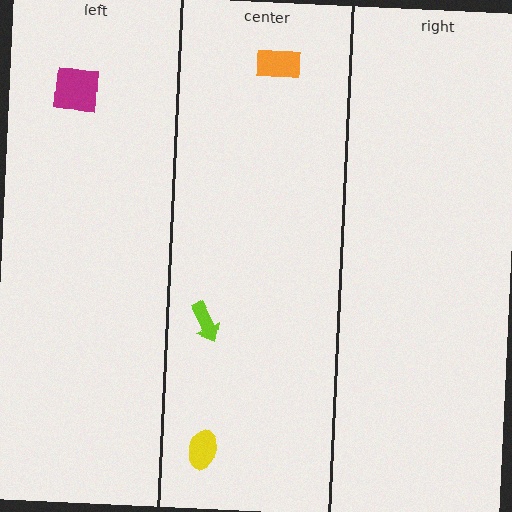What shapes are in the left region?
The magenta square.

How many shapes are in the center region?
3.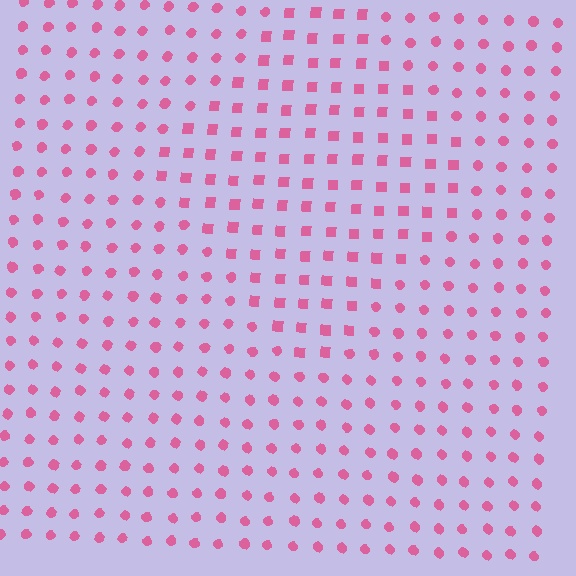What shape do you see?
I see a diamond.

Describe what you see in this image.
The image is filled with small pink elements arranged in a uniform grid. A diamond-shaped region contains squares, while the surrounding area contains circles. The boundary is defined purely by the change in element shape.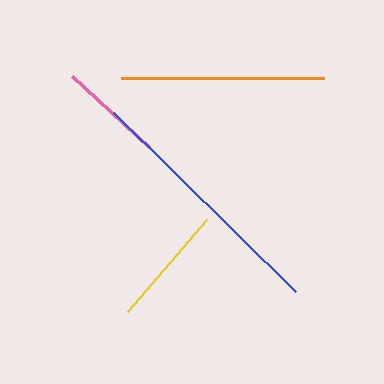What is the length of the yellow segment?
The yellow segment is approximately 121 pixels long.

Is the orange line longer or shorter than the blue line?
The blue line is longer than the orange line.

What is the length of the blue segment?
The blue segment is approximately 255 pixels long.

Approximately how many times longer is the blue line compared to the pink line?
The blue line is approximately 2.4 times the length of the pink line.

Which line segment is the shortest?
The pink line is the shortest at approximately 104 pixels.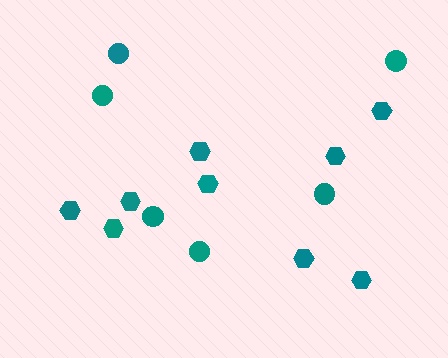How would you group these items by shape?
There are 2 groups: one group of hexagons (9) and one group of circles (6).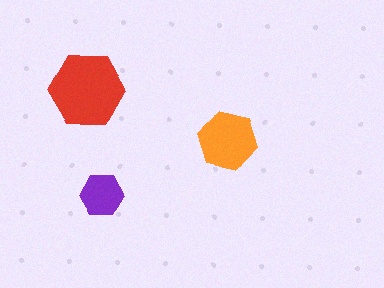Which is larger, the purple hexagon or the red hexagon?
The red one.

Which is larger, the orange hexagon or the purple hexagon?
The orange one.